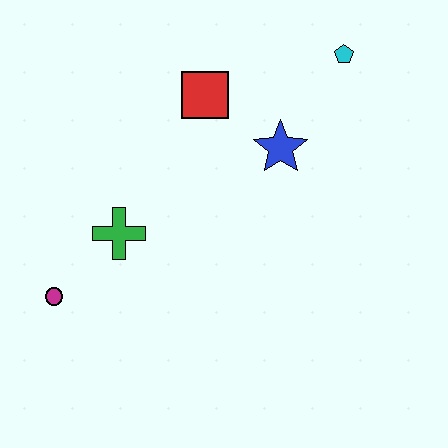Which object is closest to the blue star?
The red square is closest to the blue star.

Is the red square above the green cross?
Yes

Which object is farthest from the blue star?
The magenta circle is farthest from the blue star.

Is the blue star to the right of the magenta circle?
Yes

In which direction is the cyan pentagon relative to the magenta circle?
The cyan pentagon is to the right of the magenta circle.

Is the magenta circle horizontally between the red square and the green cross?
No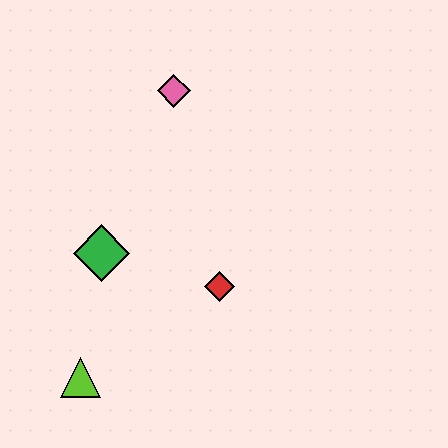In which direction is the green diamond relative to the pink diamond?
The green diamond is below the pink diamond.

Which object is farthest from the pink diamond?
The lime triangle is farthest from the pink diamond.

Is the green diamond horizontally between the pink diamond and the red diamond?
No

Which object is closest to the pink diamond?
The green diamond is closest to the pink diamond.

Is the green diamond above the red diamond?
Yes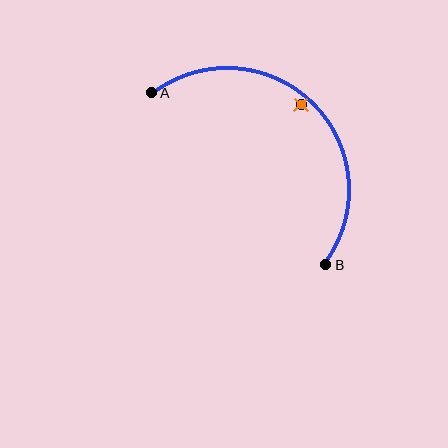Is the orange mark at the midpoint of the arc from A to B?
No — the orange mark does not lie on the arc at all. It sits slightly inside the curve.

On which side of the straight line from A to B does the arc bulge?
The arc bulges above and to the right of the straight line connecting A and B.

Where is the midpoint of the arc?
The arc midpoint is the point on the curve farthest from the straight line joining A and B. It sits above and to the right of that line.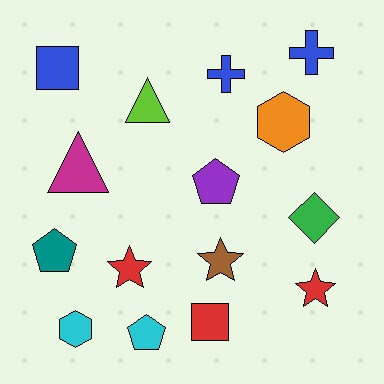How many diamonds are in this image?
There is 1 diamond.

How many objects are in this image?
There are 15 objects.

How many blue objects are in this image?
There are 3 blue objects.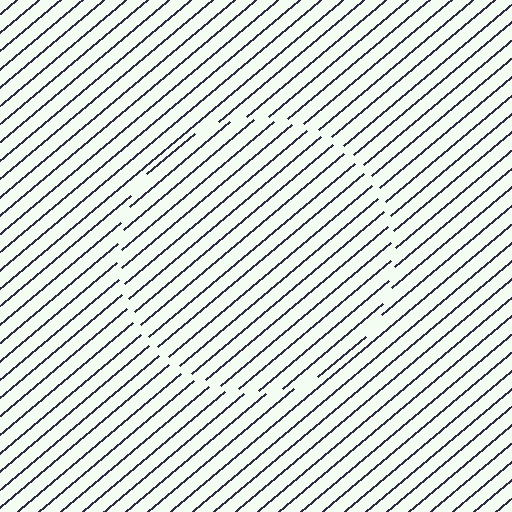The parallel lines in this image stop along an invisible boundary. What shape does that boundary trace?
An illusory circle. The interior of the shape contains the same grating, shifted by half a period — the contour is defined by the phase discontinuity where line-ends from the inner and outer gratings abut.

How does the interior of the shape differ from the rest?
The interior of the shape contains the same grating, shifted by half a period — the contour is defined by the phase discontinuity where line-ends from the inner and outer gratings abut.